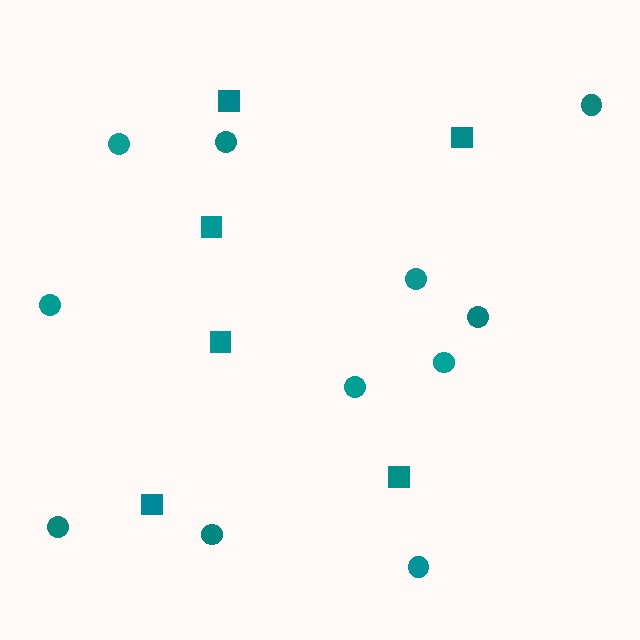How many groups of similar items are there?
There are 2 groups: one group of circles (11) and one group of squares (6).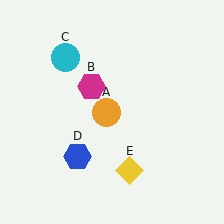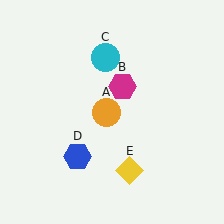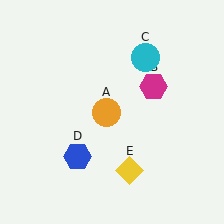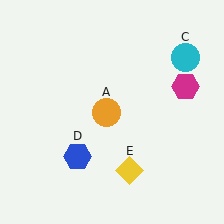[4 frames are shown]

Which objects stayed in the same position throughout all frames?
Orange circle (object A) and blue hexagon (object D) and yellow diamond (object E) remained stationary.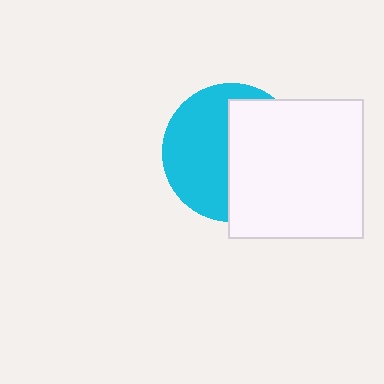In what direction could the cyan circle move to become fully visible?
The cyan circle could move left. That would shift it out from behind the white rectangle entirely.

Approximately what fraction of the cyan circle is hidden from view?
Roughly 50% of the cyan circle is hidden behind the white rectangle.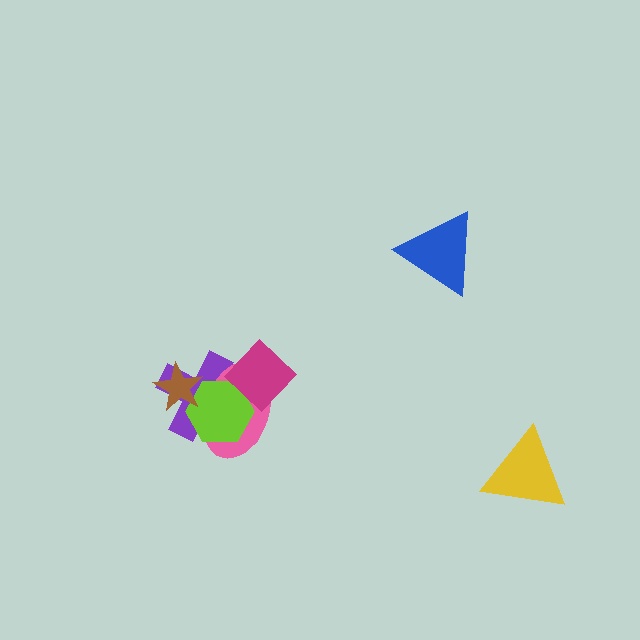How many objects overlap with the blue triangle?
0 objects overlap with the blue triangle.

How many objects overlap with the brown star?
3 objects overlap with the brown star.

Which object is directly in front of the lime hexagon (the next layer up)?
The brown star is directly in front of the lime hexagon.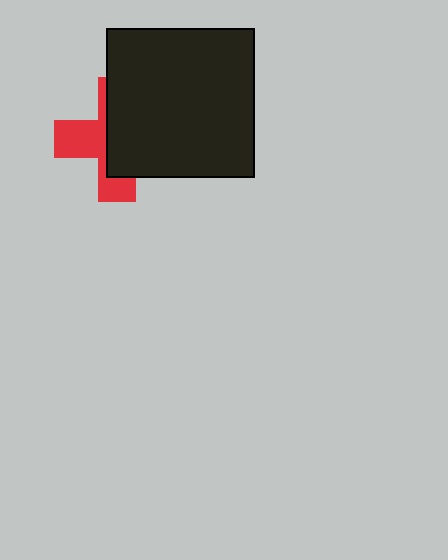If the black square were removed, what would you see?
You would see the complete red cross.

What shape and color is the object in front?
The object in front is a black square.